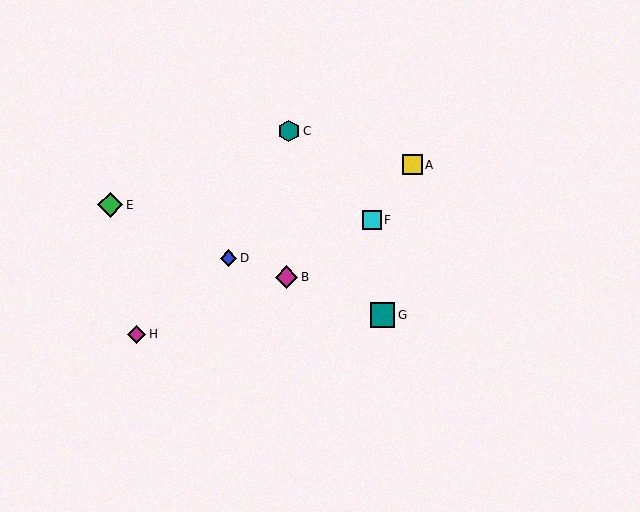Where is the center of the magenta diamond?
The center of the magenta diamond is at (287, 277).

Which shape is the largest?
The green diamond (labeled E) is the largest.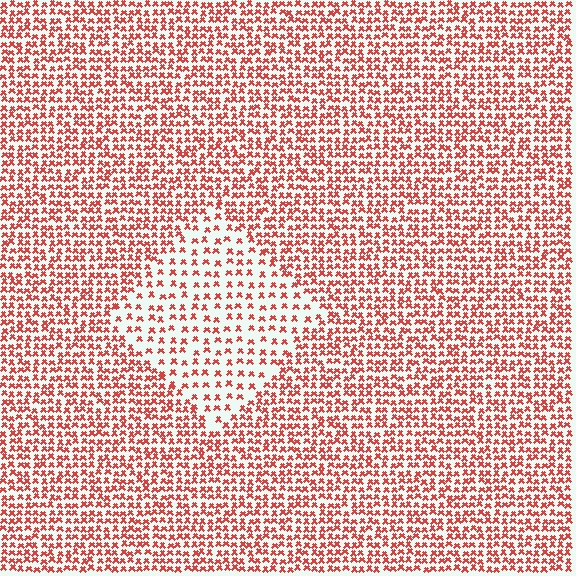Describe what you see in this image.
The image contains small red elements arranged at two different densities. A diamond-shaped region is visible where the elements are less densely packed than the surrounding area.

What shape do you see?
I see a diamond.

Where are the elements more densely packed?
The elements are more densely packed outside the diamond boundary.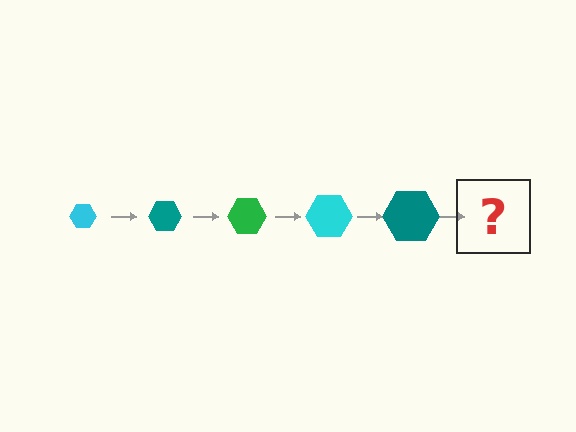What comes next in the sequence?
The next element should be a green hexagon, larger than the previous one.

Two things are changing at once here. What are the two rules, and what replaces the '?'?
The two rules are that the hexagon grows larger each step and the color cycles through cyan, teal, and green. The '?' should be a green hexagon, larger than the previous one.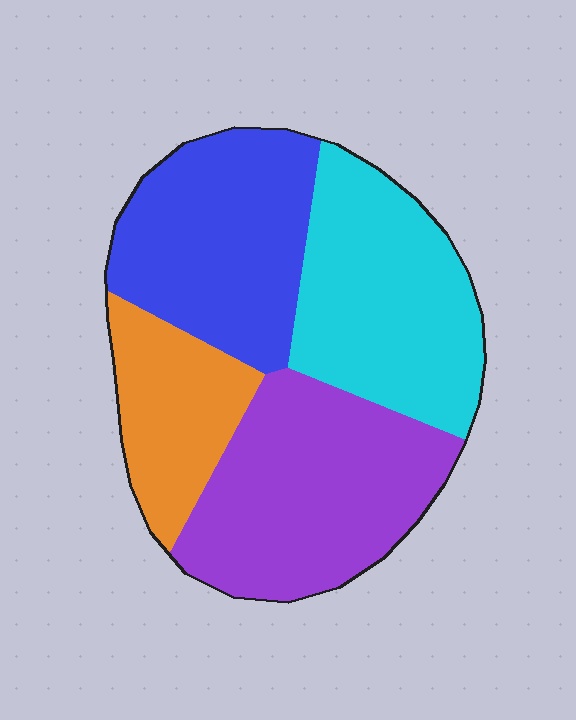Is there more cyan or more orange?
Cyan.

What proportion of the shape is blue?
Blue takes up about one quarter (1/4) of the shape.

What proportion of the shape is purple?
Purple covers roughly 30% of the shape.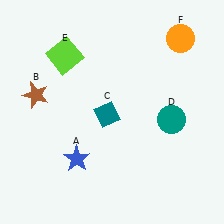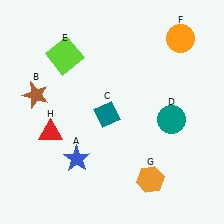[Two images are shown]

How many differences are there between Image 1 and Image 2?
There are 2 differences between the two images.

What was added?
An orange hexagon (G), a red triangle (H) were added in Image 2.